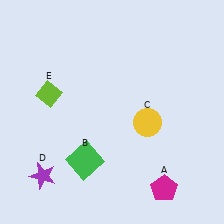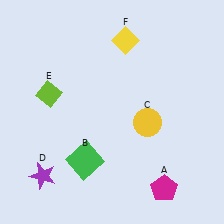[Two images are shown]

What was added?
A yellow diamond (F) was added in Image 2.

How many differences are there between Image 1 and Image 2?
There is 1 difference between the two images.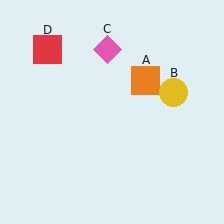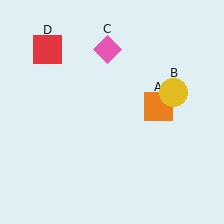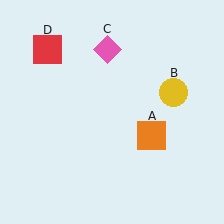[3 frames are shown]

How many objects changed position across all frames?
1 object changed position: orange square (object A).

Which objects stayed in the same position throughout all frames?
Yellow circle (object B) and pink diamond (object C) and red square (object D) remained stationary.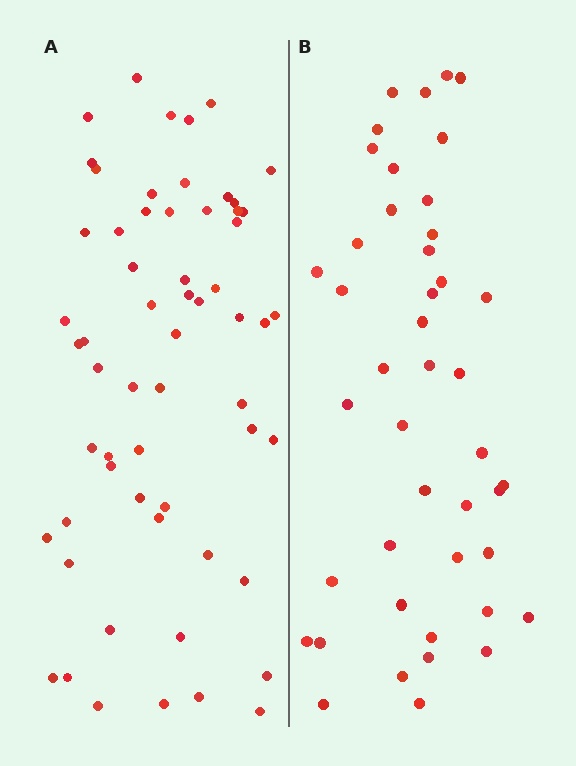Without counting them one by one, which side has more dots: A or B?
Region A (the left region) has more dots.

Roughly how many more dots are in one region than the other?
Region A has approximately 15 more dots than region B.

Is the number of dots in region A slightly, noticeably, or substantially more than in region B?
Region A has noticeably more, but not dramatically so. The ratio is roughly 1.4 to 1.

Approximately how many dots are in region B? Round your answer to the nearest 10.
About 40 dots. (The exact count is 44, which rounds to 40.)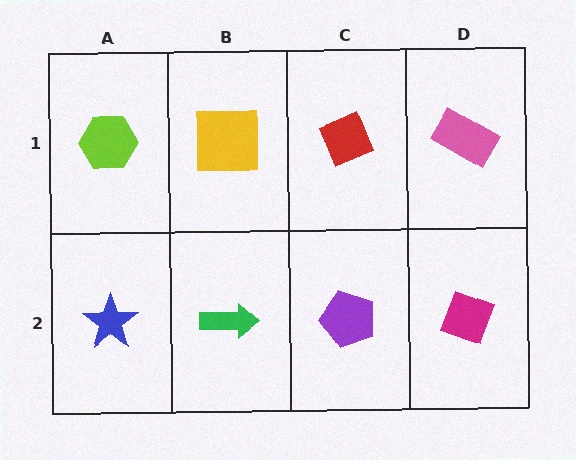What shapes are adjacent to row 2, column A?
A lime hexagon (row 1, column A), a green arrow (row 2, column B).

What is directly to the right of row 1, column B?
A red diamond.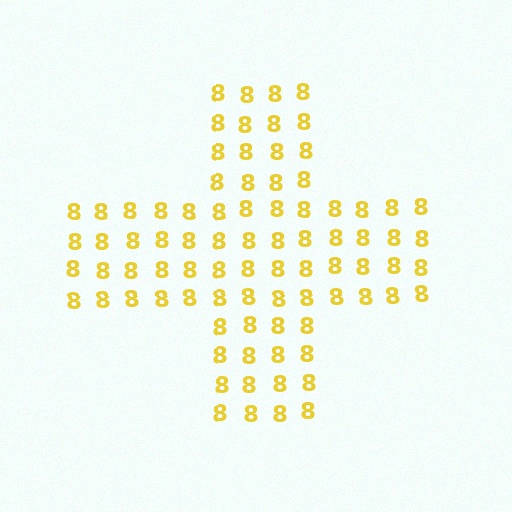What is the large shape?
The large shape is a cross.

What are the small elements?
The small elements are digit 8's.